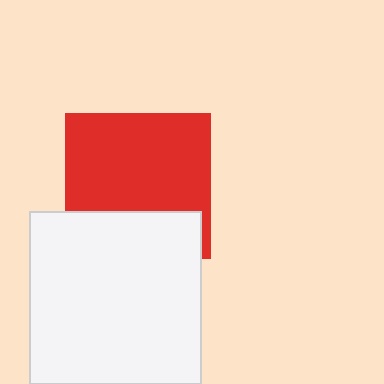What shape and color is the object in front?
The object in front is a white square.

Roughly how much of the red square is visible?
Most of it is visible (roughly 69%).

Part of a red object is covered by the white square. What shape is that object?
It is a square.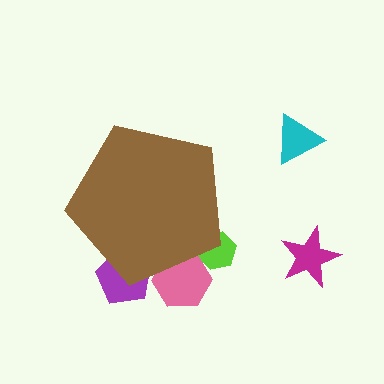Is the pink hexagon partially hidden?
Yes, the pink hexagon is partially hidden behind the brown pentagon.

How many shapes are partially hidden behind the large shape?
3 shapes are partially hidden.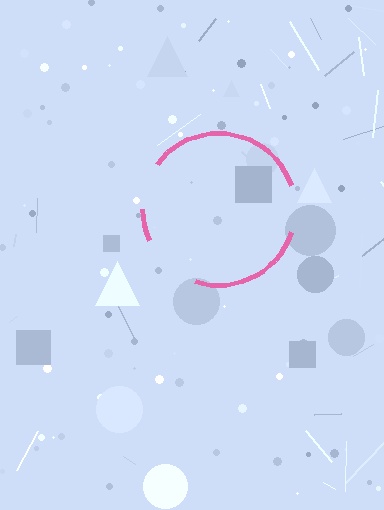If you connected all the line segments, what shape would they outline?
They would outline a circle.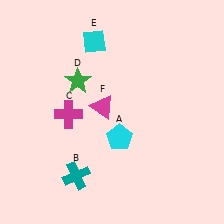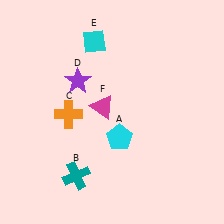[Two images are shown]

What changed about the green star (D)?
In Image 1, D is green. In Image 2, it changed to purple.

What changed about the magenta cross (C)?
In Image 1, C is magenta. In Image 2, it changed to orange.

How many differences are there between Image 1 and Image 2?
There are 2 differences between the two images.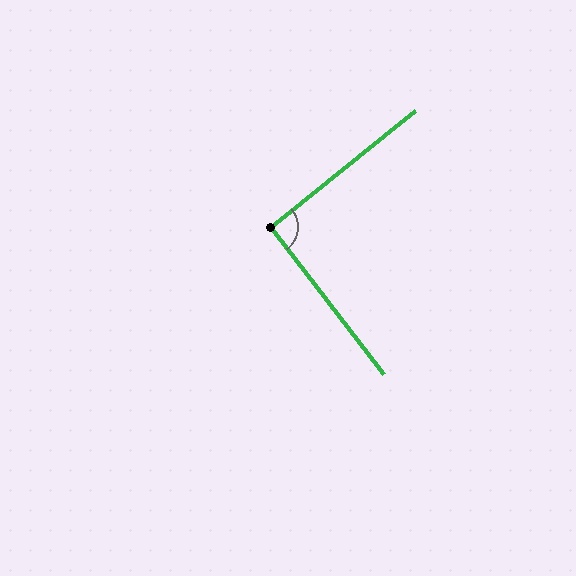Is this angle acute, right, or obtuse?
It is approximately a right angle.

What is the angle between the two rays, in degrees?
Approximately 91 degrees.